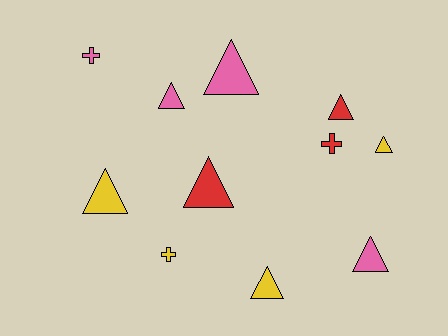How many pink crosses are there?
There is 1 pink cross.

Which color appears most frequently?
Yellow, with 4 objects.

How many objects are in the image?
There are 11 objects.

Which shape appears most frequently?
Triangle, with 8 objects.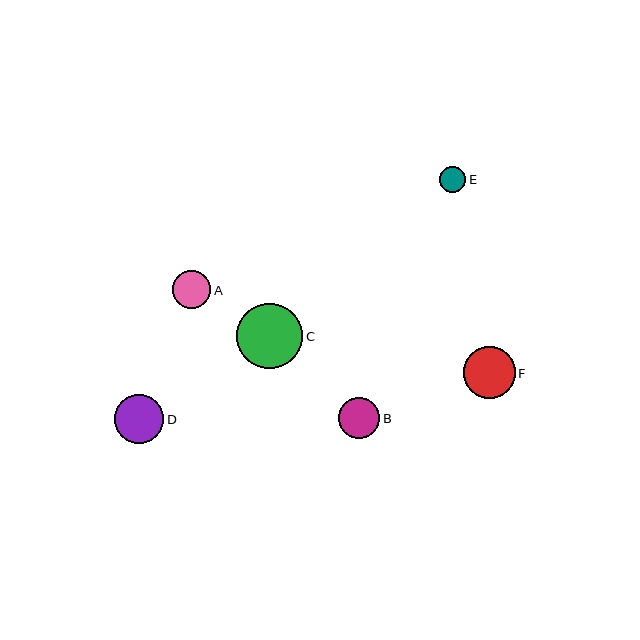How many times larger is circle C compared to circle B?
Circle C is approximately 1.6 times the size of circle B.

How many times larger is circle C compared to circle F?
Circle C is approximately 1.3 times the size of circle F.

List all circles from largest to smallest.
From largest to smallest: C, F, D, B, A, E.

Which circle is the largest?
Circle C is the largest with a size of approximately 66 pixels.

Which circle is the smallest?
Circle E is the smallest with a size of approximately 26 pixels.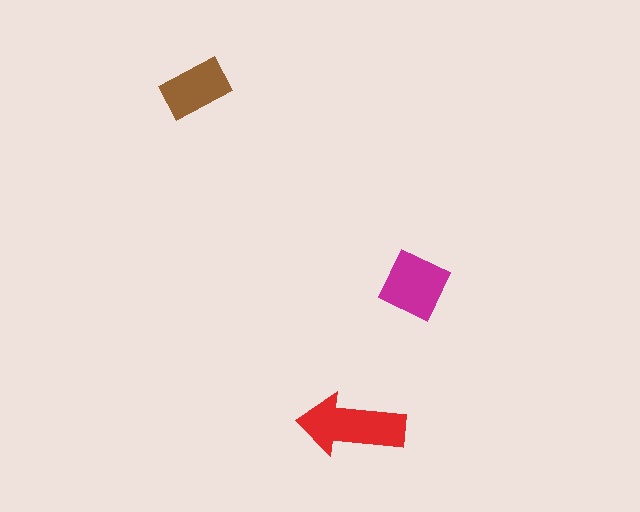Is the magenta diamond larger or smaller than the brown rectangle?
Larger.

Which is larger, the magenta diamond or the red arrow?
The red arrow.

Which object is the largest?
The red arrow.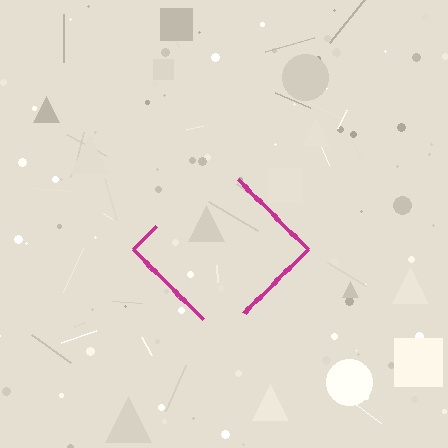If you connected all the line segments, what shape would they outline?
They would outline a diamond.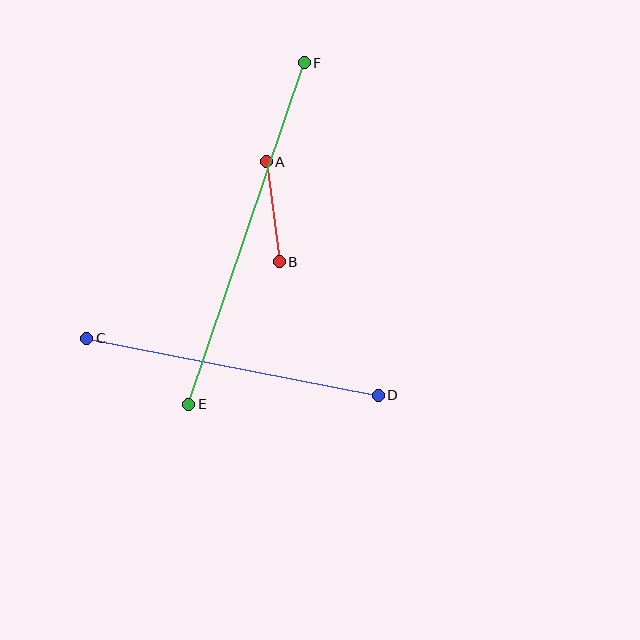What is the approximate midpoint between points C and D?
The midpoint is at approximately (233, 367) pixels.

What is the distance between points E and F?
The distance is approximately 360 pixels.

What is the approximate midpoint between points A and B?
The midpoint is at approximately (273, 212) pixels.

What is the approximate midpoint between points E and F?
The midpoint is at approximately (246, 233) pixels.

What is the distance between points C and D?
The distance is approximately 297 pixels.